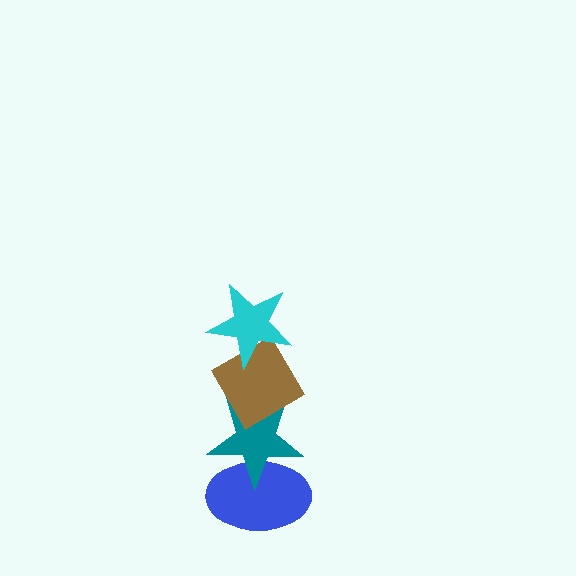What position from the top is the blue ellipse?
The blue ellipse is 4th from the top.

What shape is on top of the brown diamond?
The cyan star is on top of the brown diamond.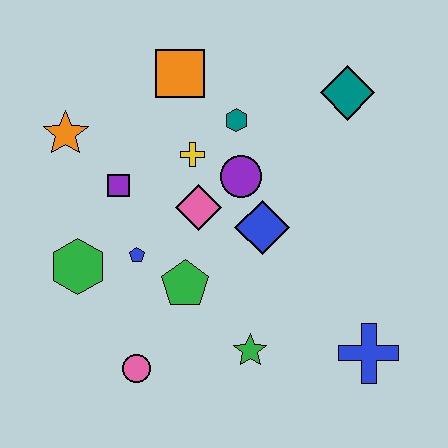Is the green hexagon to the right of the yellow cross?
No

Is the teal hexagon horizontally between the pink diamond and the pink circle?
No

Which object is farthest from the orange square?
The blue cross is farthest from the orange square.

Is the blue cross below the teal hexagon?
Yes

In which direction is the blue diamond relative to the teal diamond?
The blue diamond is below the teal diamond.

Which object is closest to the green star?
The green pentagon is closest to the green star.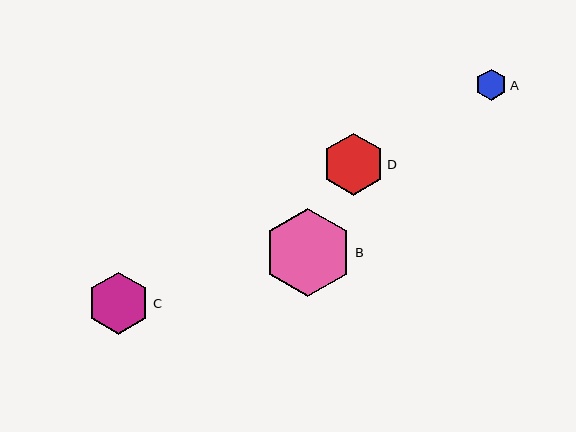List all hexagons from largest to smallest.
From largest to smallest: B, D, C, A.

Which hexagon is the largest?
Hexagon B is the largest with a size of approximately 88 pixels.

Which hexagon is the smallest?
Hexagon A is the smallest with a size of approximately 31 pixels.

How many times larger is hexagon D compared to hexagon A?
Hexagon D is approximately 2.0 times the size of hexagon A.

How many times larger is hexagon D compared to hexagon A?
Hexagon D is approximately 2.0 times the size of hexagon A.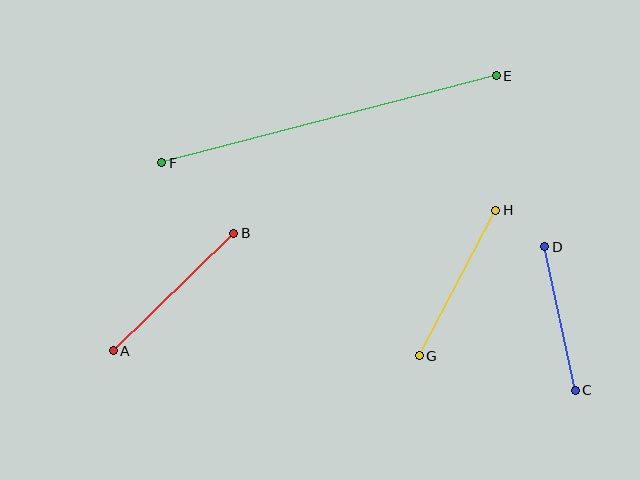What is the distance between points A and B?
The distance is approximately 168 pixels.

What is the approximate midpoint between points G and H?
The midpoint is at approximately (458, 283) pixels.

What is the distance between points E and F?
The distance is approximately 345 pixels.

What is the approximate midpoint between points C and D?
The midpoint is at approximately (560, 318) pixels.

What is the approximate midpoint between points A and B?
The midpoint is at approximately (174, 292) pixels.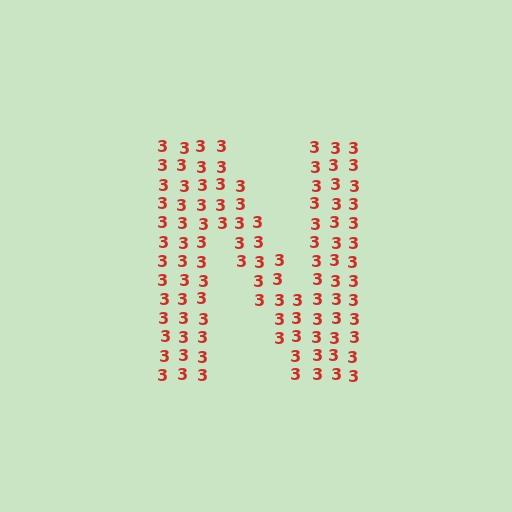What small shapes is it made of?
It is made of small digit 3's.